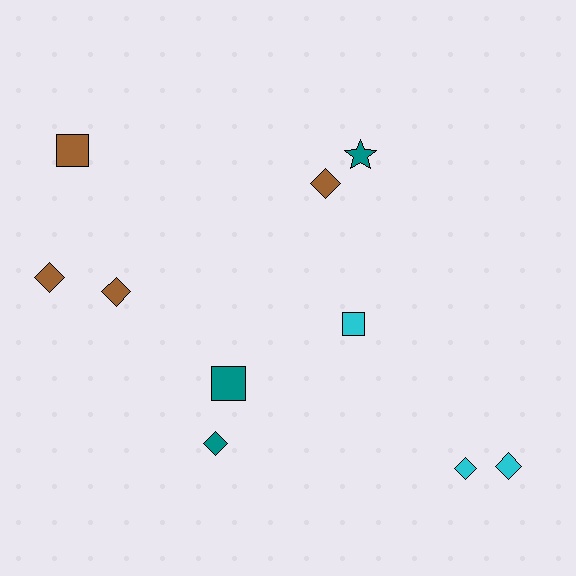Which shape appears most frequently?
Diamond, with 6 objects.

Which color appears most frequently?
Brown, with 4 objects.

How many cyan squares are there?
There is 1 cyan square.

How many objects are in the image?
There are 10 objects.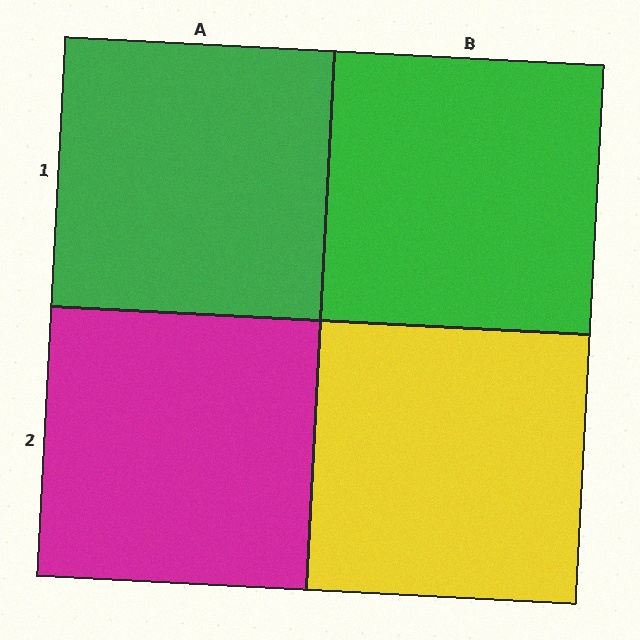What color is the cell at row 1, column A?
Green.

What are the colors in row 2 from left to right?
Magenta, yellow.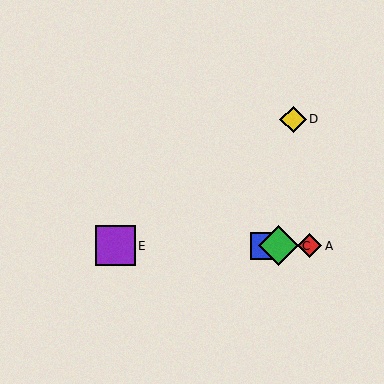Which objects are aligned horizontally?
Objects A, B, C, E are aligned horizontally.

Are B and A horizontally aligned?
Yes, both are at y≈246.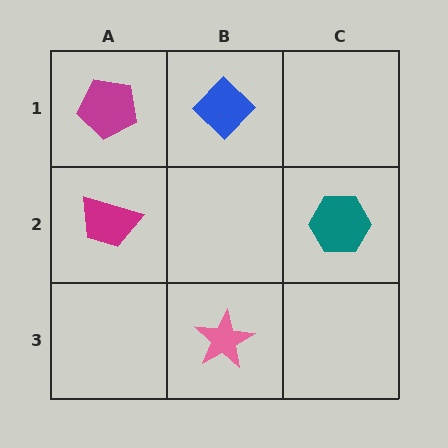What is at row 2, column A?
A magenta trapezoid.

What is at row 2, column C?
A teal hexagon.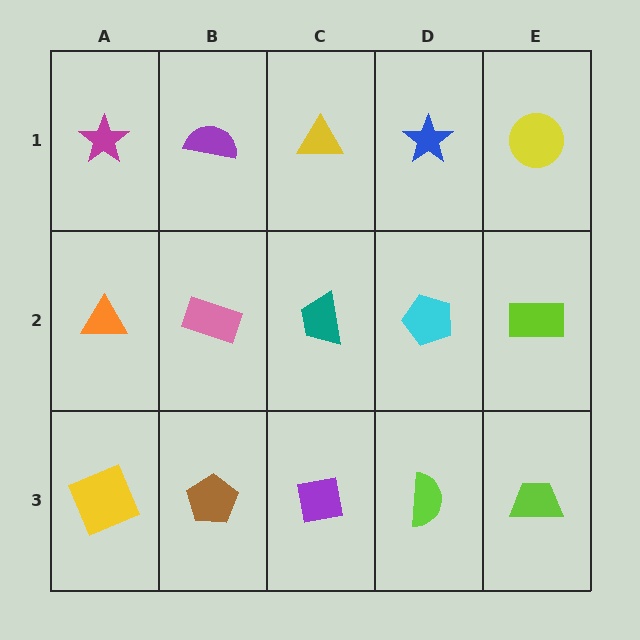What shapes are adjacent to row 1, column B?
A pink rectangle (row 2, column B), a magenta star (row 1, column A), a yellow triangle (row 1, column C).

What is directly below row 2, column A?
A yellow square.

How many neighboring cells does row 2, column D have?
4.